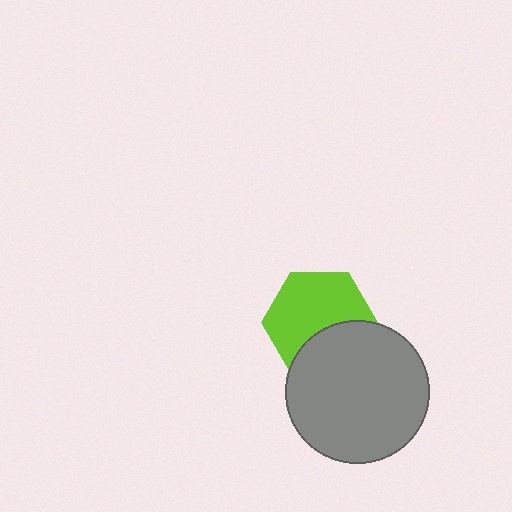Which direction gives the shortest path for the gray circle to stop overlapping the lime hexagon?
Moving down gives the shortest separation.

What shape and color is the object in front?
The object in front is a gray circle.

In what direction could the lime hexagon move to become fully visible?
The lime hexagon could move up. That would shift it out from behind the gray circle entirely.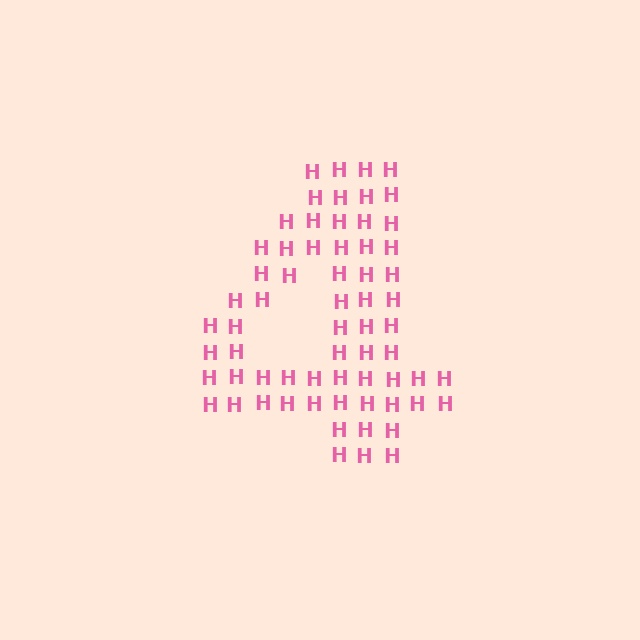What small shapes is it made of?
It is made of small letter H's.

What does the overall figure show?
The overall figure shows the digit 4.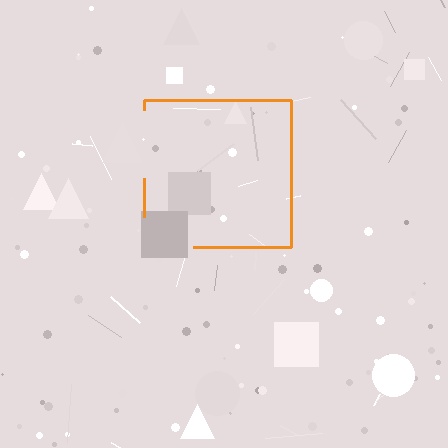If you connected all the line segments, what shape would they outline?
They would outline a square.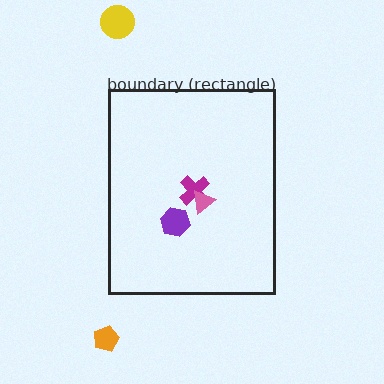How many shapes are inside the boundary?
3 inside, 2 outside.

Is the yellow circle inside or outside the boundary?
Outside.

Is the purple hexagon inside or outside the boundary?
Inside.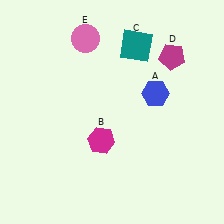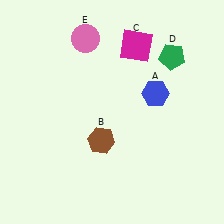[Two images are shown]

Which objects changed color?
B changed from magenta to brown. C changed from teal to magenta. D changed from magenta to green.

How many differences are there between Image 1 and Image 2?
There are 3 differences between the two images.